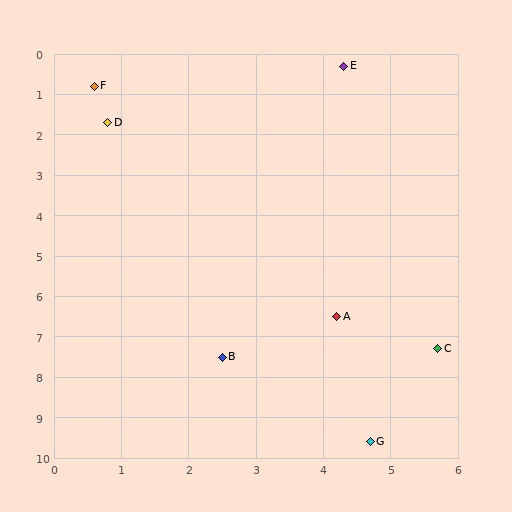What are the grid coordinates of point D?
Point D is at approximately (0.8, 1.7).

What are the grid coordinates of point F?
Point F is at approximately (0.6, 0.8).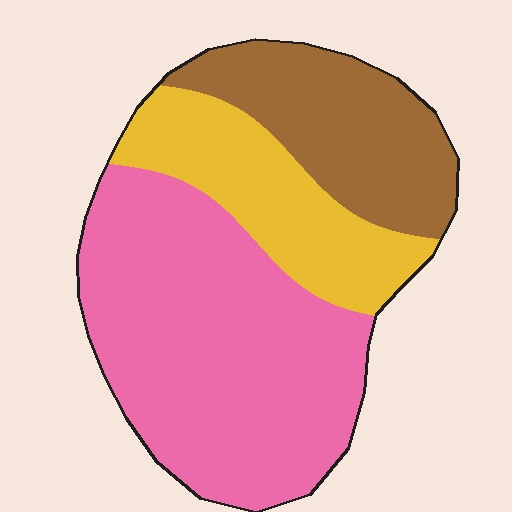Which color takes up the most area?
Pink, at roughly 55%.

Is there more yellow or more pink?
Pink.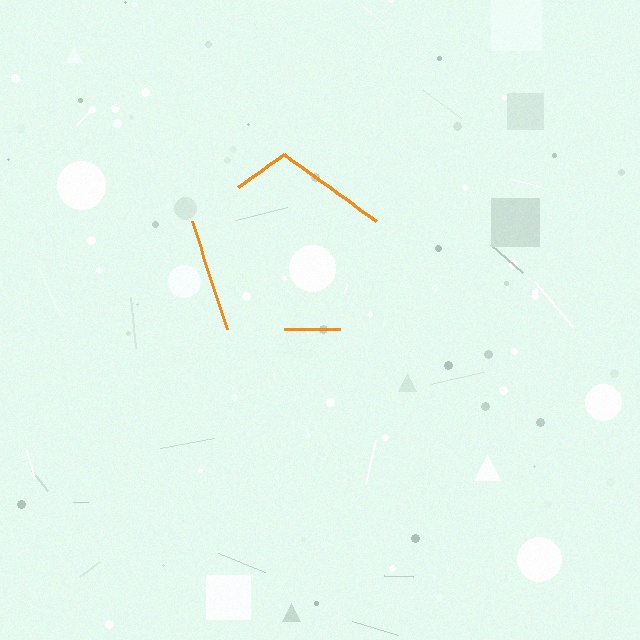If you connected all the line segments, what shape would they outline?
They would outline a pentagon.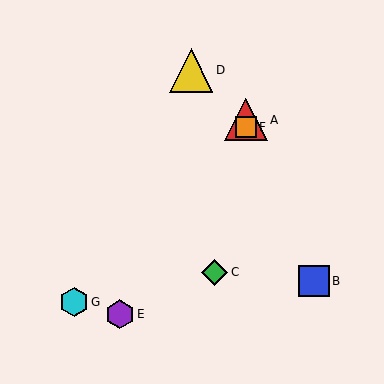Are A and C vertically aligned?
No, A is at x≈246 and C is at x≈215.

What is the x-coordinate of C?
Object C is at x≈215.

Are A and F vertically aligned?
Yes, both are at x≈246.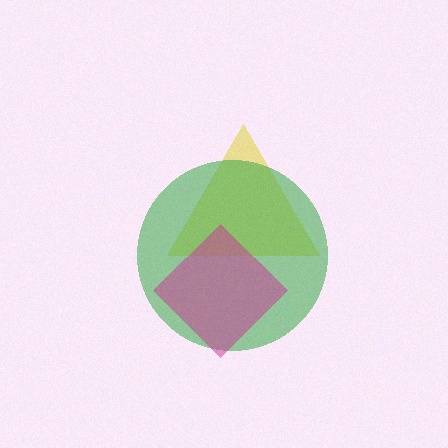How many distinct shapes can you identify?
There are 3 distinct shapes: a yellow triangle, a green circle, a magenta diamond.